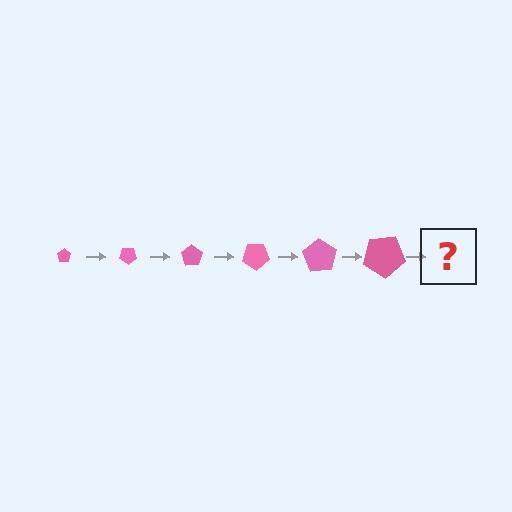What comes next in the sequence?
The next element should be a pentagon, larger than the previous one and rotated 210 degrees from the start.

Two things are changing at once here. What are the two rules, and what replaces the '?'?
The two rules are that the pentagon grows larger each step and it rotates 35 degrees each step. The '?' should be a pentagon, larger than the previous one and rotated 210 degrees from the start.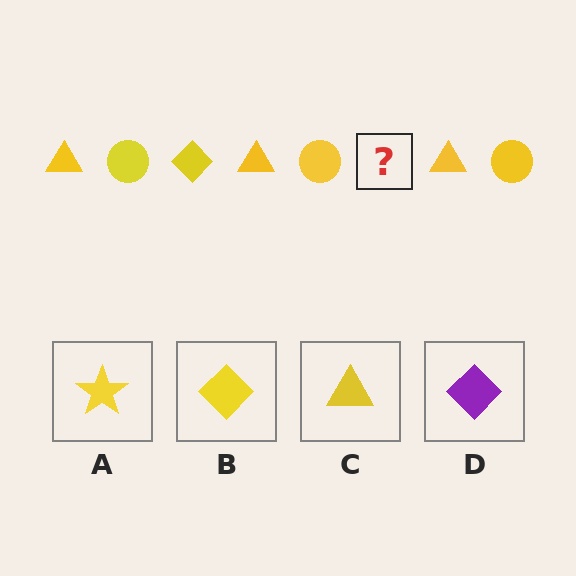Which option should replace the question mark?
Option B.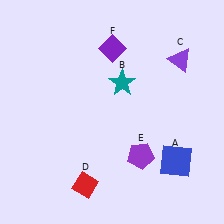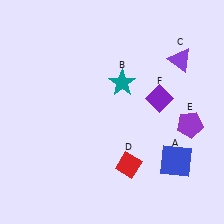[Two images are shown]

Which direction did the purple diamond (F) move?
The purple diamond (F) moved down.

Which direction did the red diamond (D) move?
The red diamond (D) moved right.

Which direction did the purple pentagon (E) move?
The purple pentagon (E) moved right.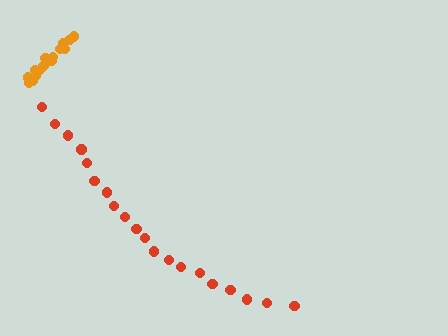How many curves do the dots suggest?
There are 2 distinct paths.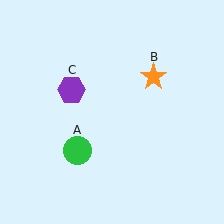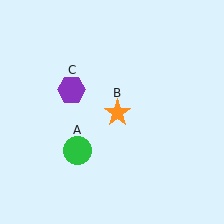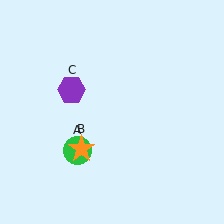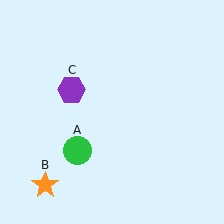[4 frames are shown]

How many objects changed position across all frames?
1 object changed position: orange star (object B).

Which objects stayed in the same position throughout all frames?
Green circle (object A) and purple hexagon (object C) remained stationary.